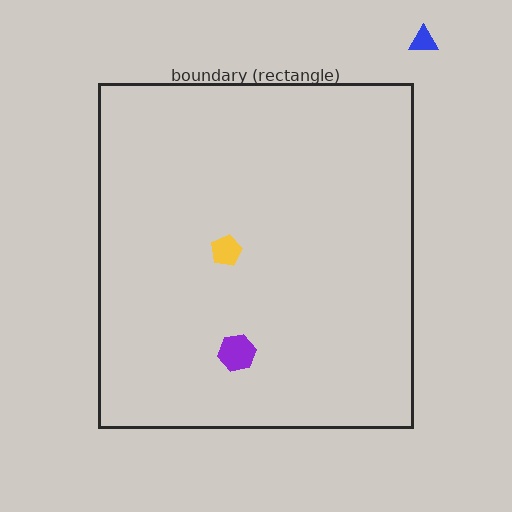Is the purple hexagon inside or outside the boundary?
Inside.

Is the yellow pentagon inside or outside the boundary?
Inside.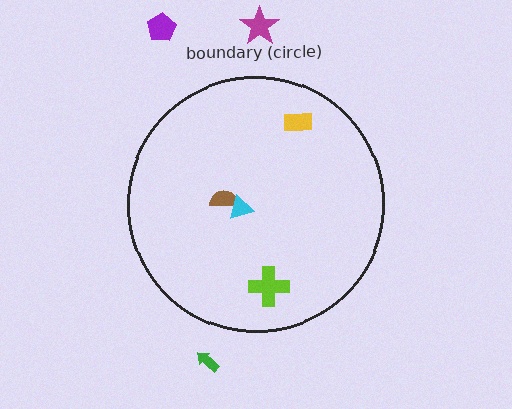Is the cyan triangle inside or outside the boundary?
Inside.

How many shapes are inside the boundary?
4 inside, 3 outside.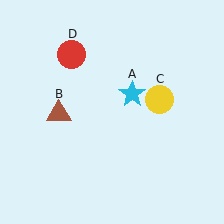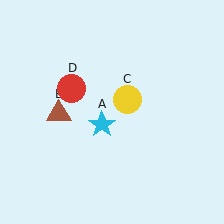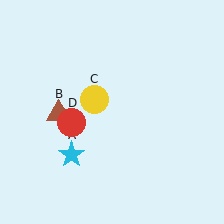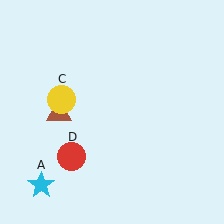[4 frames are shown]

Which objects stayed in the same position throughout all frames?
Brown triangle (object B) remained stationary.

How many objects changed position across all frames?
3 objects changed position: cyan star (object A), yellow circle (object C), red circle (object D).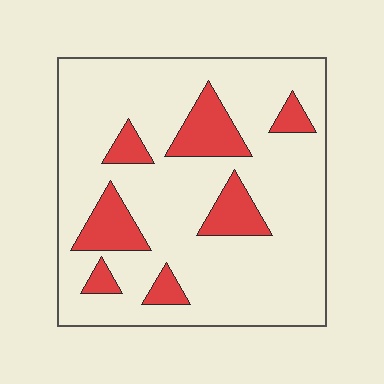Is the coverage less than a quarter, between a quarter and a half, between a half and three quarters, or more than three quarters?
Less than a quarter.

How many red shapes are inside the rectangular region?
7.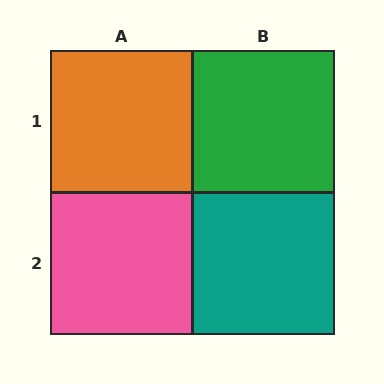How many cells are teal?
1 cell is teal.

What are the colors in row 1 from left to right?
Orange, green.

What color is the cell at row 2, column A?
Pink.